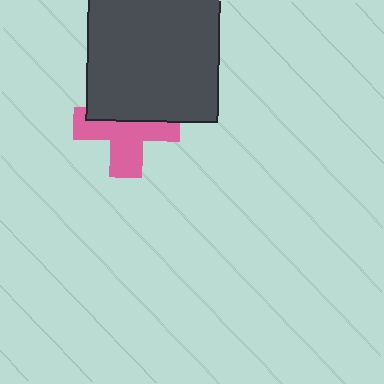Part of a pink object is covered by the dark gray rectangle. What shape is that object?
It is a cross.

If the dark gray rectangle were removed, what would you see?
You would see the complete pink cross.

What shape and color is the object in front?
The object in front is a dark gray rectangle.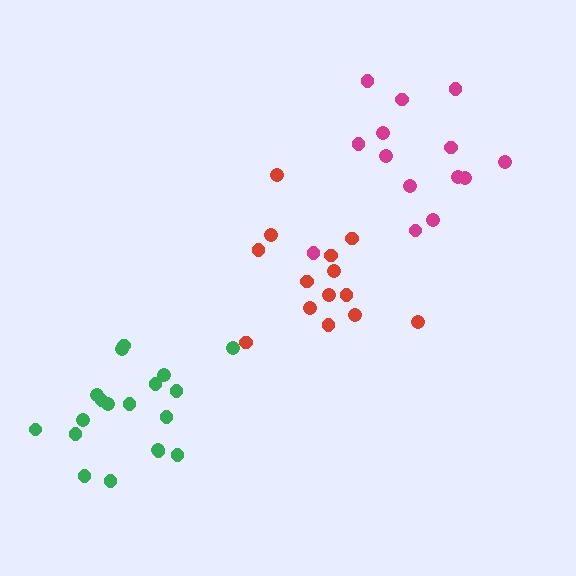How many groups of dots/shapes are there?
There are 3 groups.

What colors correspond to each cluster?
The clusters are colored: red, magenta, green.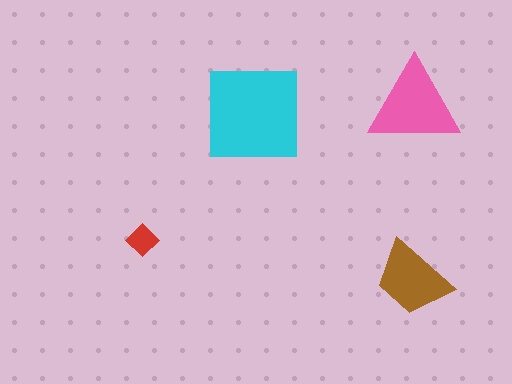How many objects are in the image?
There are 4 objects in the image.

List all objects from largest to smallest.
The cyan square, the pink triangle, the brown trapezoid, the red diamond.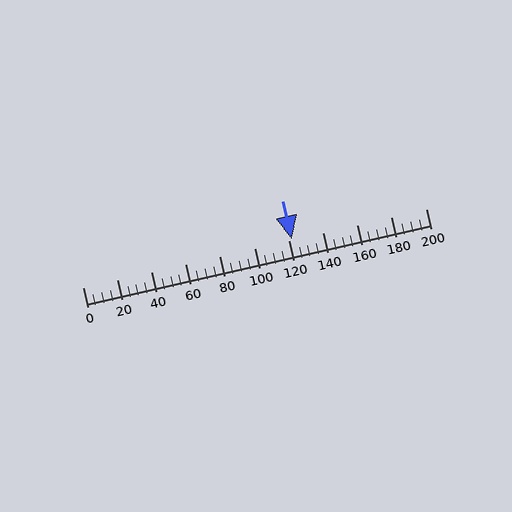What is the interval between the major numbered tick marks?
The major tick marks are spaced 20 units apart.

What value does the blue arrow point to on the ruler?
The blue arrow points to approximately 122.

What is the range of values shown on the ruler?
The ruler shows values from 0 to 200.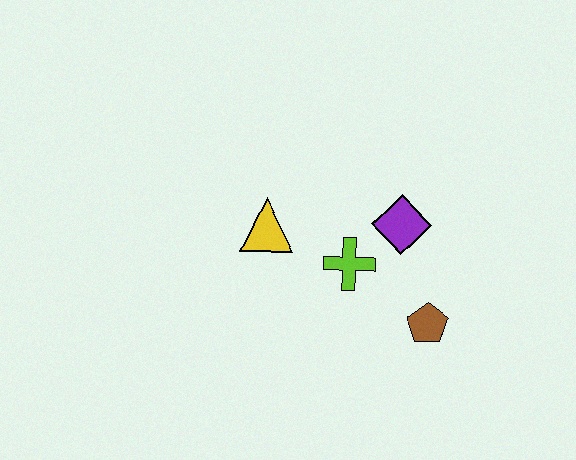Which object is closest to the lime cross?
The purple diamond is closest to the lime cross.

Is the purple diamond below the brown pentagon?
No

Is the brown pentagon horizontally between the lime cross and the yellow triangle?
No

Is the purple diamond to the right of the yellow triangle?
Yes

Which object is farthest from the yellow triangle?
The brown pentagon is farthest from the yellow triangle.